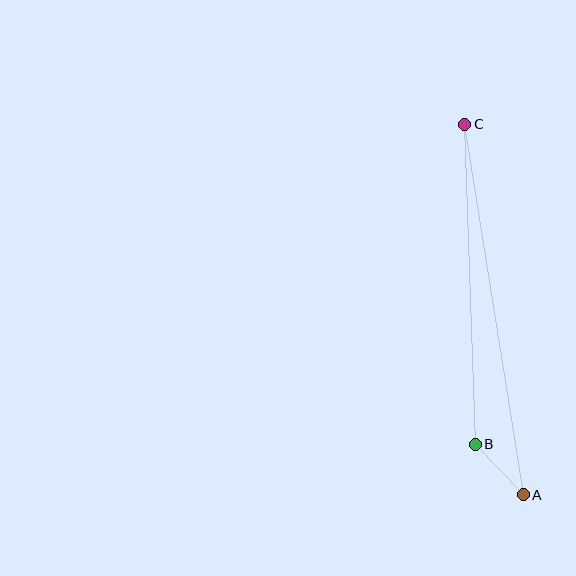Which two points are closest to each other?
Points A and B are closest to each other.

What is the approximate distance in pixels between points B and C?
The distance between B and C is approximately 320 pixels.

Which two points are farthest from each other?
Points A and C are farthest from each other.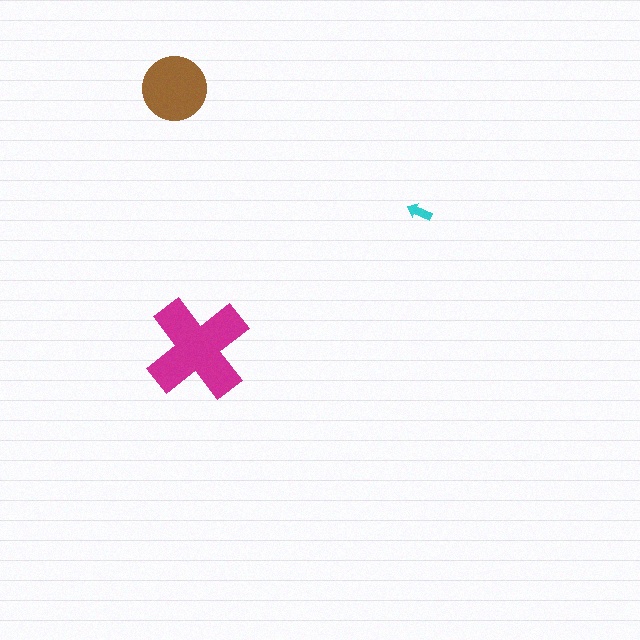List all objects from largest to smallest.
The magenta cross, the brown circle, the cyan arrow.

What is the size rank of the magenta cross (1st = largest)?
1st.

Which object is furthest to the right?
The cyan arrow is rightmost.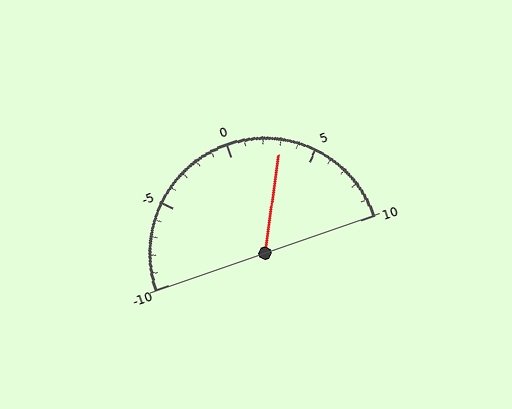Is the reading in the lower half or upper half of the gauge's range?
The reading is in the upper half of the range (-10 to 10).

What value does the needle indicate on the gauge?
The needle indicates approximately 3.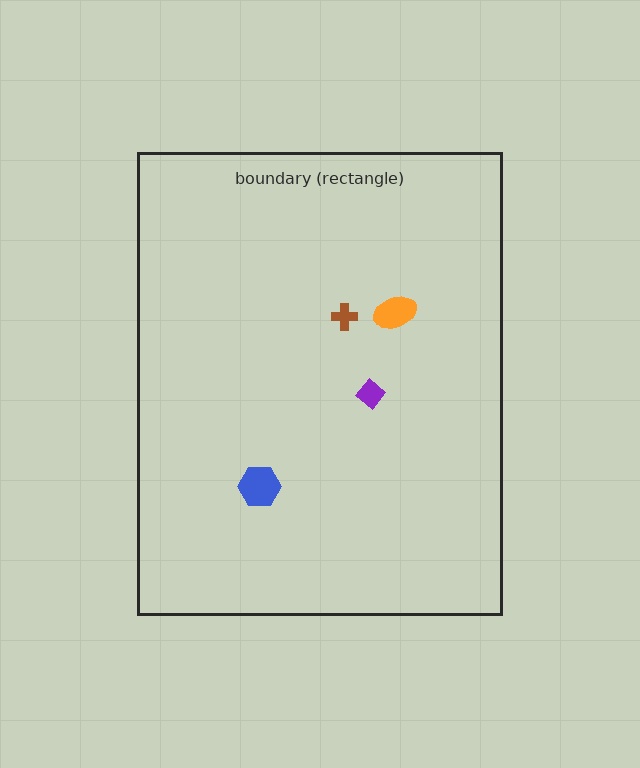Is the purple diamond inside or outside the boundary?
Inside.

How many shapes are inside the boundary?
4 inside, 0 outside.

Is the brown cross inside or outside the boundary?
Inside.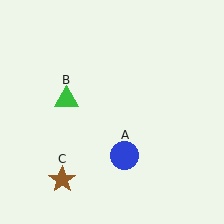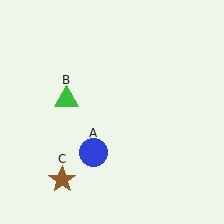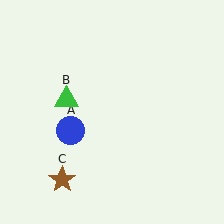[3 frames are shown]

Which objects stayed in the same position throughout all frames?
Green triangle (object B) and brown star (object C) remained stationary.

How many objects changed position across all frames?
1 object changed position: blue circle (object A).